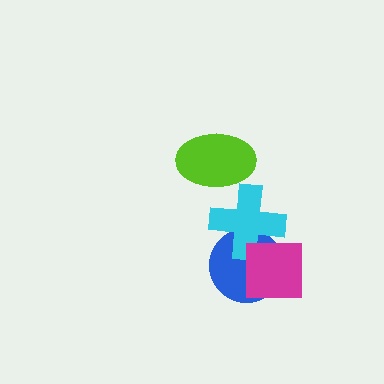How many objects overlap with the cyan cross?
3 objects overlap with the cyan cross.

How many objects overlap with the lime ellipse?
1 object overlaps with the lime ellipse.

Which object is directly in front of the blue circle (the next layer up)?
The cyan cross is directly in front of the blue circle.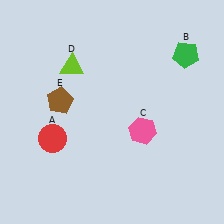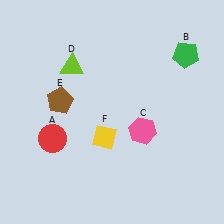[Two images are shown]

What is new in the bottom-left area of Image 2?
A yellow diamond (F) was added in the bottom-left area of Image 2.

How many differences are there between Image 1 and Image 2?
There is 1 difference between the two images.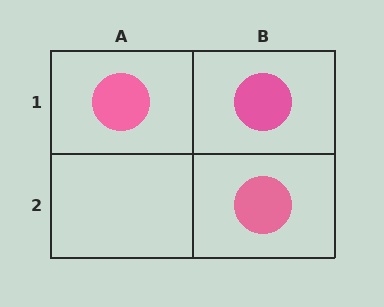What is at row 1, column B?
A pink circle.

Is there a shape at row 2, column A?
No, that cell is empty.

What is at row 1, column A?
A pink circle.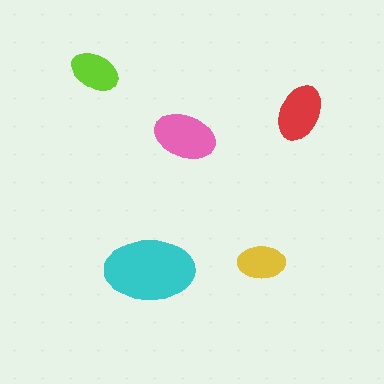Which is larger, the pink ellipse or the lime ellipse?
The pink one.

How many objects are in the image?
There are 5 objects in the image.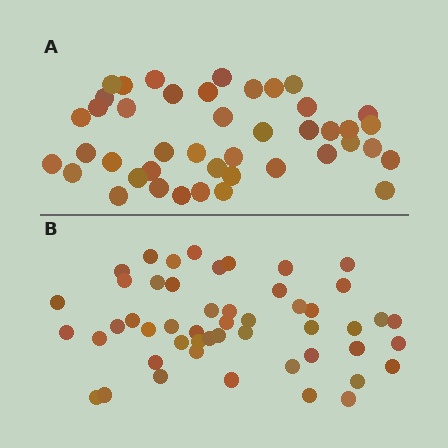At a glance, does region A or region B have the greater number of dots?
Region B (the bottom region) has more dots.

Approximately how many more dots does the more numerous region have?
Region B has roughly 8 or so more dots than region A.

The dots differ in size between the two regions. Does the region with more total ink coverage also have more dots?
No. Region A has more total ink coverage because its dots are larger, but region B actually contains more individual dots. Total area can be misleading — the number of items is what matters here.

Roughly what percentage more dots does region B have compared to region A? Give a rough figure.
About 15% more.